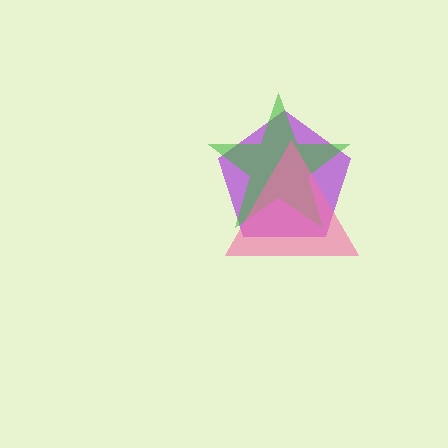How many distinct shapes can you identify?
There are 3 distinct shapes: a purple pentagon, a green star, a pink triangle.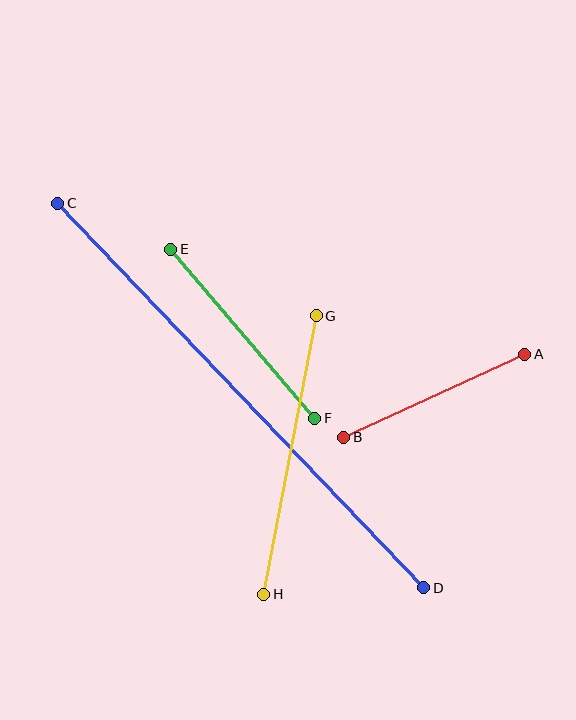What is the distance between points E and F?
The distance is approximately 222 pixels.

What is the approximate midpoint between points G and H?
The midpoint is at approximately (290, 455) pixels.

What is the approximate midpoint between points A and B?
The midpoint is at approximately (434, 396) pixels.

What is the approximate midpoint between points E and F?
The midpoint is at approximately (243, 334) pixels.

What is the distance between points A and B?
The distance is approximately 199 pixels.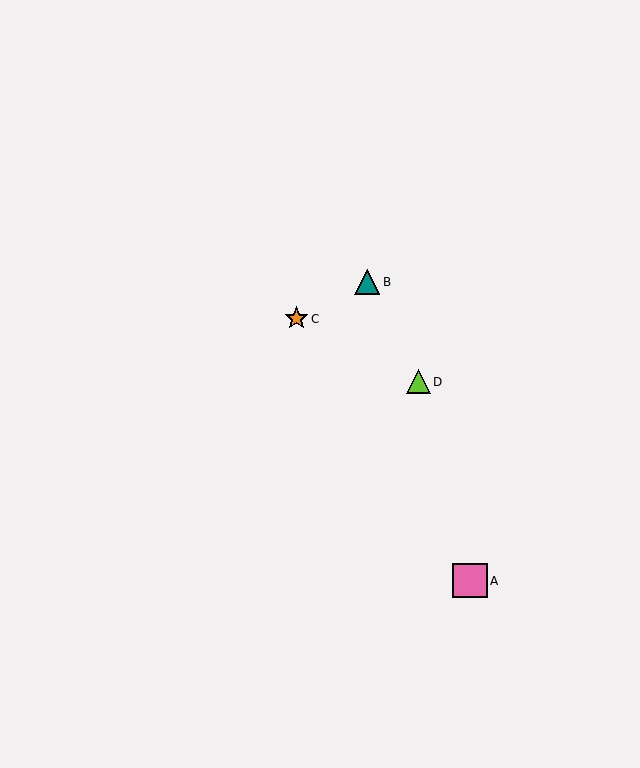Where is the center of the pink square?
The center of the pink square is at (470, 581).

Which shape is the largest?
The pink square (labeled A) is the largest.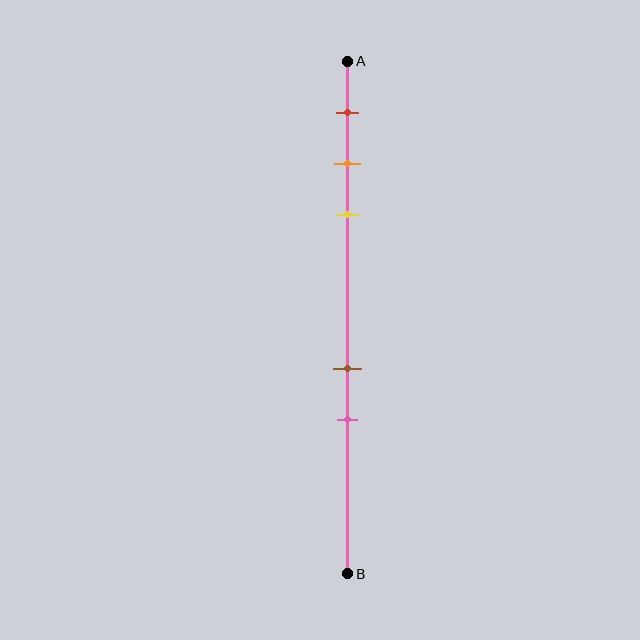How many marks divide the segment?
There are 5 marks dividing the segment.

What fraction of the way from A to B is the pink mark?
The pink mark is approximately 70% (0.7) of the way from A to B.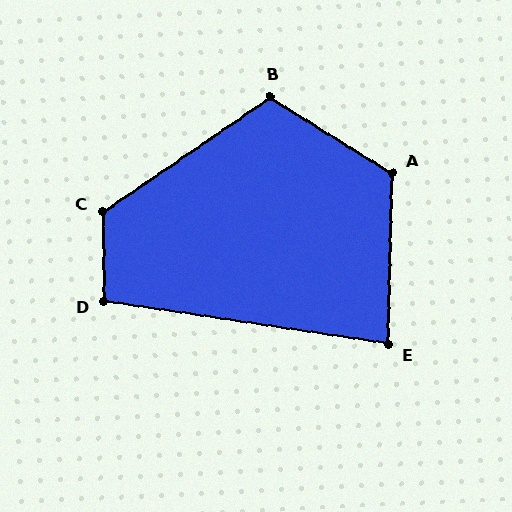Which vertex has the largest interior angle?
C, at approximately 124 degrees.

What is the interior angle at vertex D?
Approximately 99 degrees (obtuse).